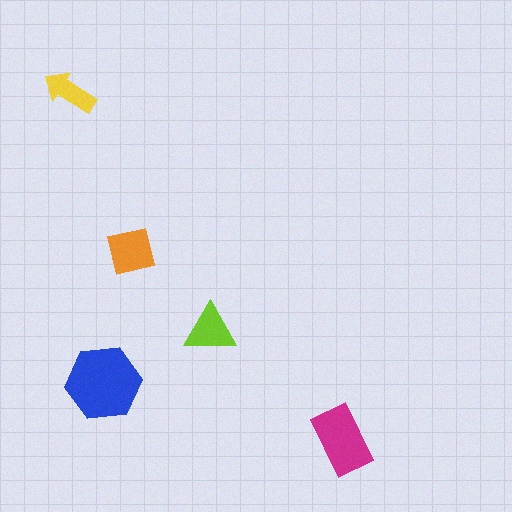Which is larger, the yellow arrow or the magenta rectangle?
The magenta rectangle.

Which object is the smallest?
The yellow arrow.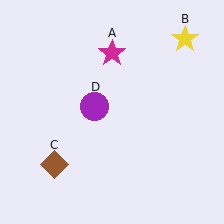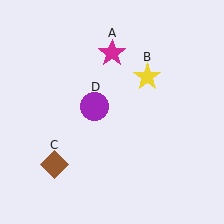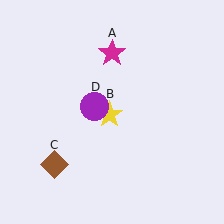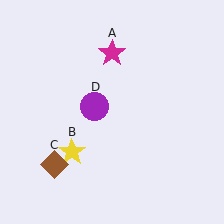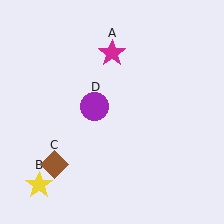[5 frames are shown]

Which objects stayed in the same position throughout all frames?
Magenta star (object A) and brown diamond (object C) and purple circle (object D) remained stationary.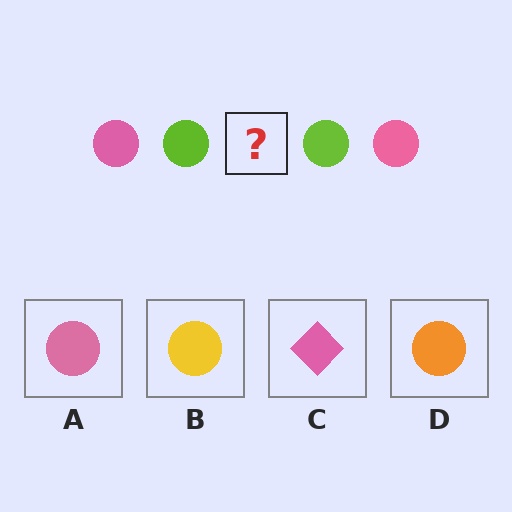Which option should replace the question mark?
Option A.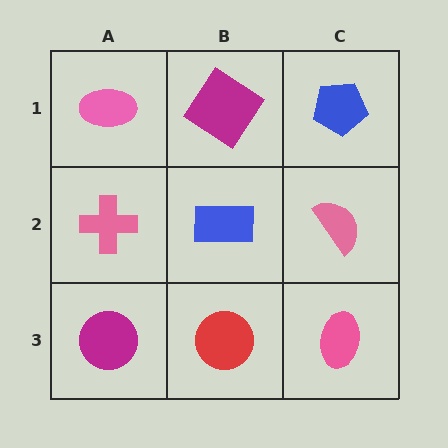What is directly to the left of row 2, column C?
A blue rectangle.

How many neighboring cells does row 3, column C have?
2.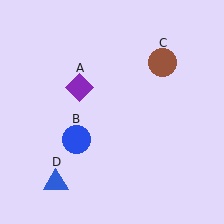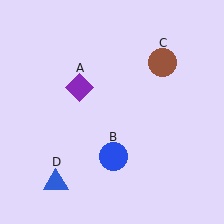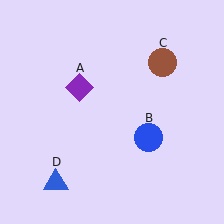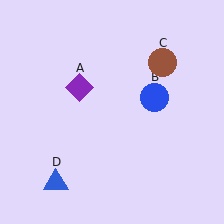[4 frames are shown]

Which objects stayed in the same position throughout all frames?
Purple diamond (object A) and brown circle (object C) and blue triangle (object D) remained stationary.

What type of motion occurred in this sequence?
The blue circle (object B) rotated counterclockwise around the center of the scene.